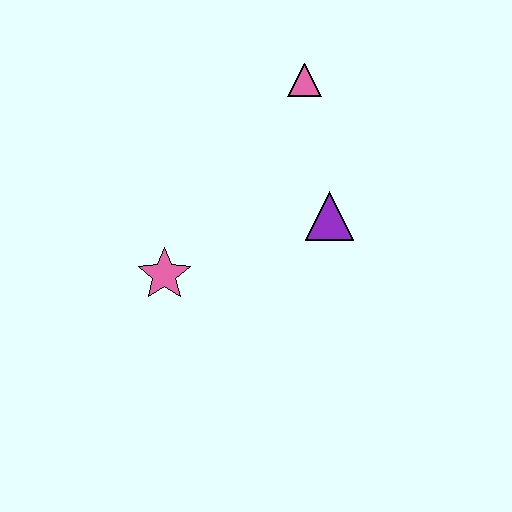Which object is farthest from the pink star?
The pink triangle is farthest from the pink star.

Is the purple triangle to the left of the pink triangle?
No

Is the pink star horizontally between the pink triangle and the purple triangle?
No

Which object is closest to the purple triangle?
The pink triangle is closest to the purple triangle.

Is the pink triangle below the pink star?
No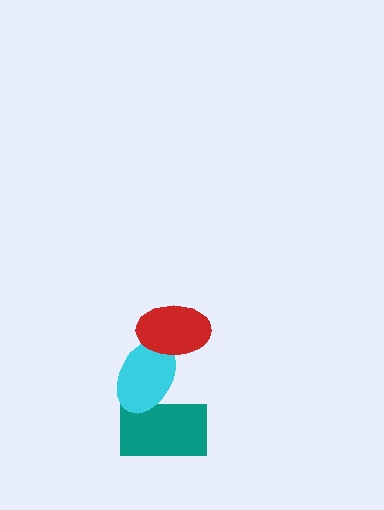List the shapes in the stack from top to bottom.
From top to bottom: the red ellipse, the cyan ellipse, the teal rectangle.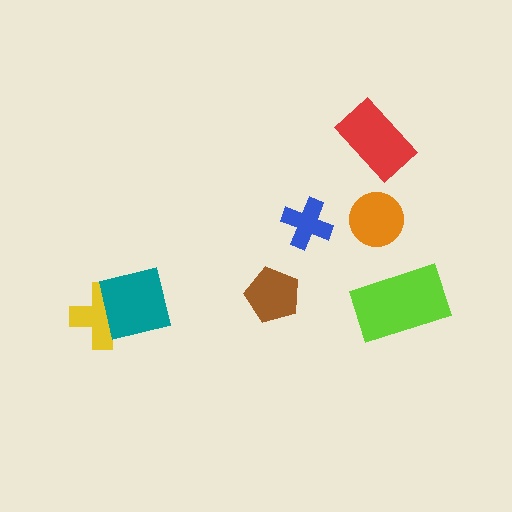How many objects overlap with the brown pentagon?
0 objects overlap with the brown pentagon.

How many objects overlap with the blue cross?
0 objects overlap with the blue cross.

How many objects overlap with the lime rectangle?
0 objects overlap with the lime rectangle.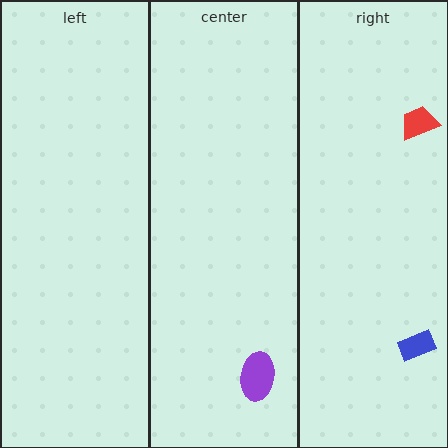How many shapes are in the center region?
1.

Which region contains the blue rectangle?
The right region.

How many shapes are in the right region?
2.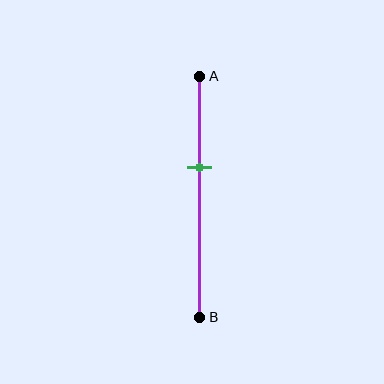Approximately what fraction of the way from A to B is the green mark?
The green mark is approximately 40% of the way from A to B.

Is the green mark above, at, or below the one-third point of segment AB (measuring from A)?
The green mark is below the one-third point of segment AB.